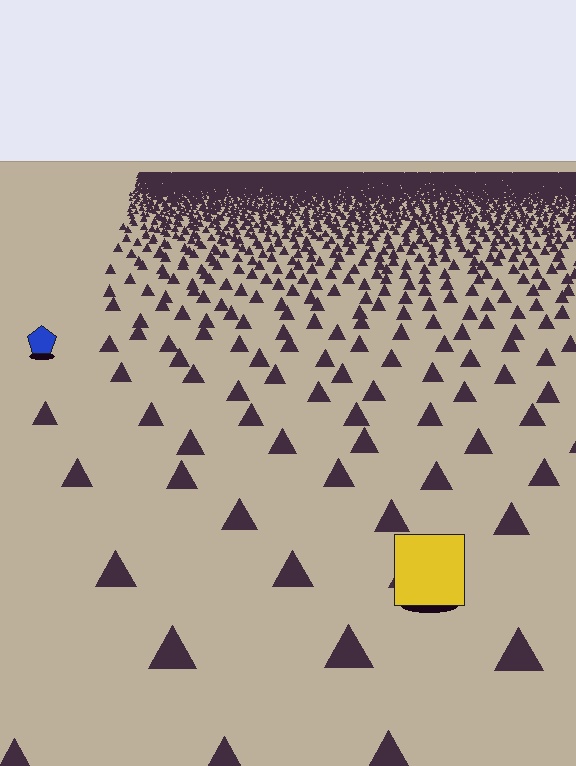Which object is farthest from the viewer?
The blue pentagon is farthest from the viewer. It appears smaller and the ground texture around it is denser.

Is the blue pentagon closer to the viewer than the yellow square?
No. The yellow square is closer — you can tell from the texture gradient: the ground texture is coarser near it.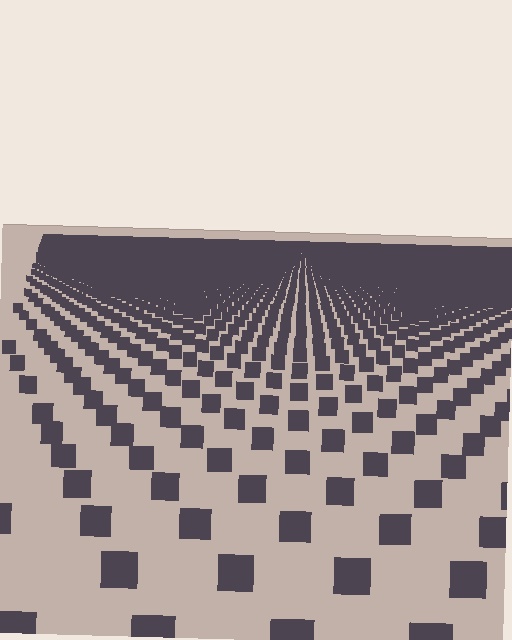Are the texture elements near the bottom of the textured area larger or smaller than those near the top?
Larger. Near the bottom, elements are closer to the viewer and appear at a bigger on-screen size.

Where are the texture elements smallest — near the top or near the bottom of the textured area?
Near the top.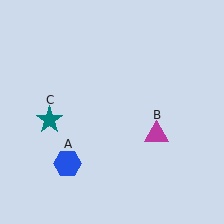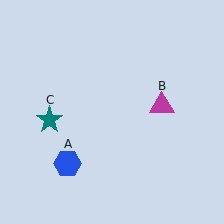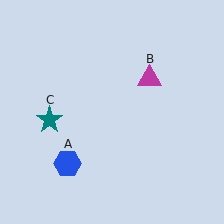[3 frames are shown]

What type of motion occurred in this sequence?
The magenta triangle (object B) rotated counterclockwise around the center of the scene.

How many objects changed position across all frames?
1 object changed position: magenta triangle (object B).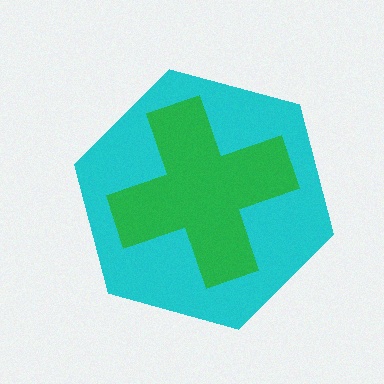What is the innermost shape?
The green cross.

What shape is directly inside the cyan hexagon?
The green cross.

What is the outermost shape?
The cyan hexagon.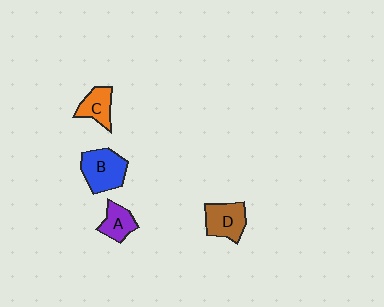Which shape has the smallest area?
Shape A (purple).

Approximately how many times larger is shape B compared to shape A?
Approximately 1.6 times.